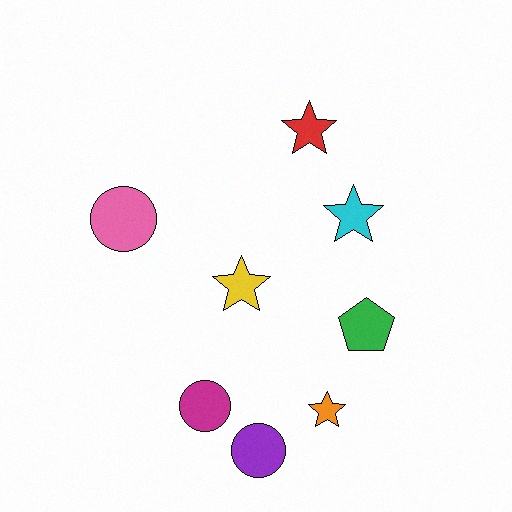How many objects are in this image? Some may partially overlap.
There are 8 objects.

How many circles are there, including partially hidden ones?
There are 3 circles.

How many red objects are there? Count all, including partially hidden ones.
There is 1 red object.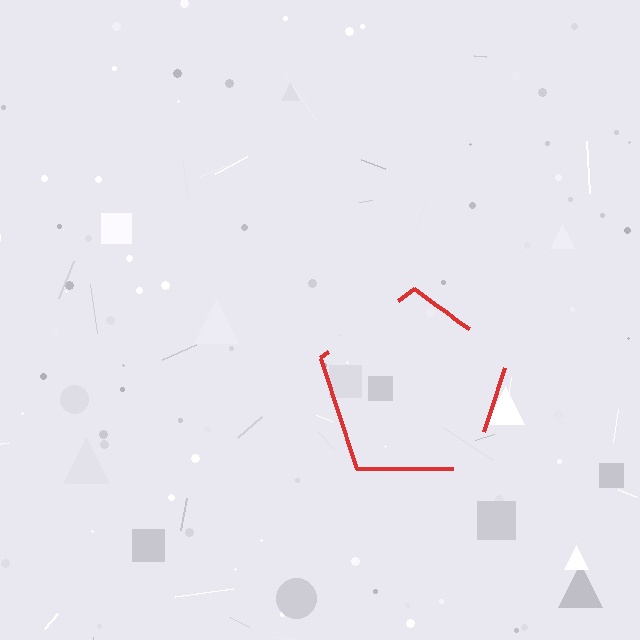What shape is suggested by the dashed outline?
The dashed outline suggests a pentagon.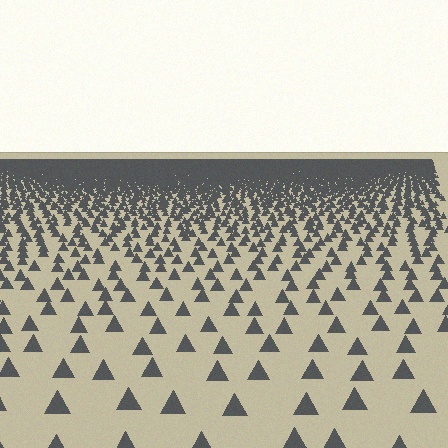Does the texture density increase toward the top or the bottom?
Density increases toward the top.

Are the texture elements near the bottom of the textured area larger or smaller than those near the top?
Larger. Near the bottom, elements are closer to the viewer and appear at a bigger on-screen size.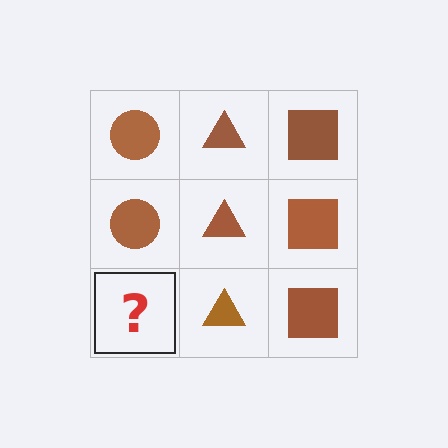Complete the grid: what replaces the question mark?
The question mark should be replaced with a brown circle.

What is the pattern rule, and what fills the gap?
The rule is that each column has a consistent shape. The gap should be filled with a brown circle.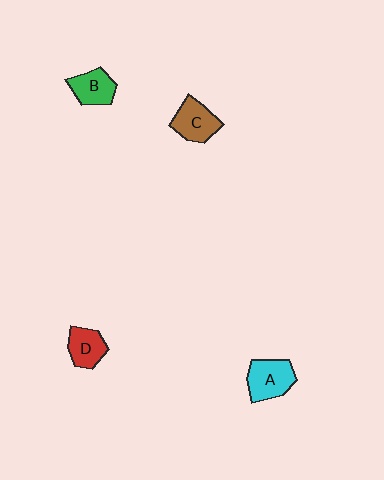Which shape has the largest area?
Shape A (cyan).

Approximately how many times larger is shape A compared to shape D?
Approximately 1.3 times.